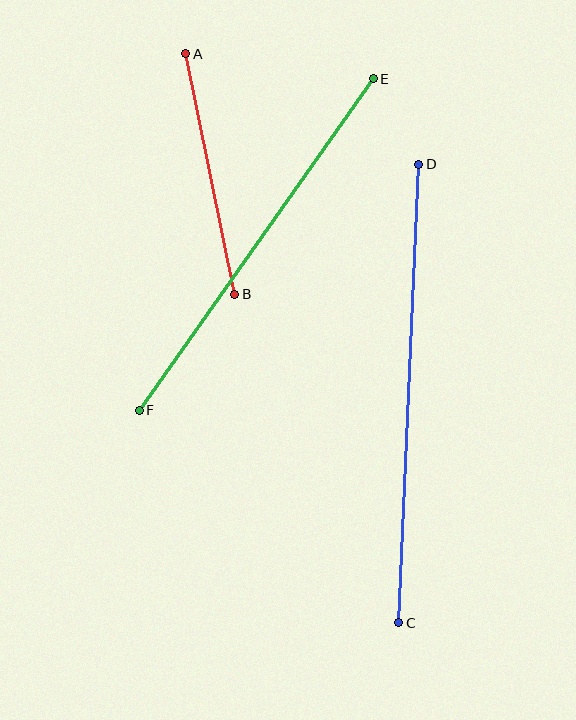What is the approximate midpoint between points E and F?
The midpoint is at approximately (256, 245) pixels.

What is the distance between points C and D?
The distance is approximately 459 pixels.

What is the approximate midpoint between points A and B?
The midpoint is at approximately (210, 174) pixels.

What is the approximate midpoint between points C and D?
The midpoint is at approximately (409, 394) pixels.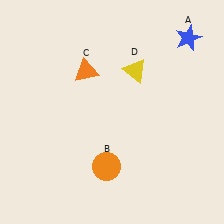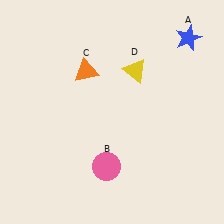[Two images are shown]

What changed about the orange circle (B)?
In Image 1, B is orange. In Image 2, it changed to pink.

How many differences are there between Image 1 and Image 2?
There is 1 difference between the two images.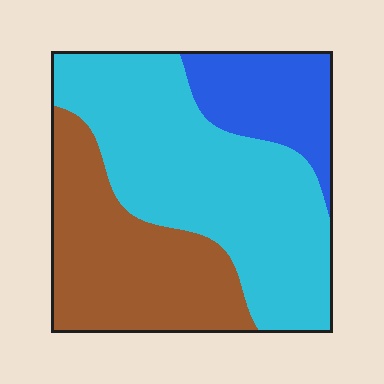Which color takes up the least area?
Blue, at roughly 15%.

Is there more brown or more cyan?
Cyan.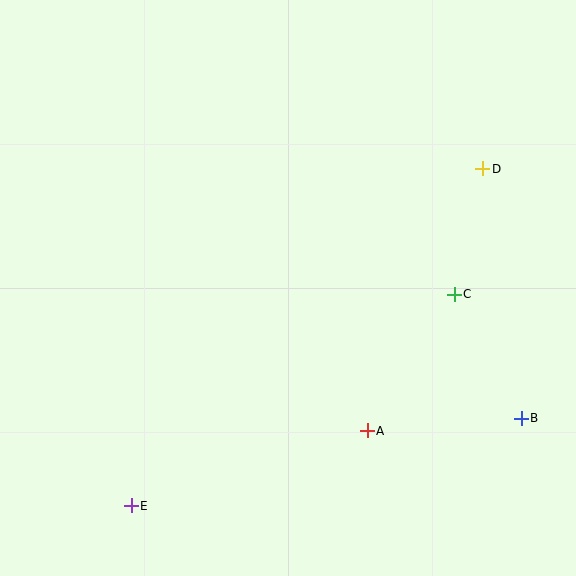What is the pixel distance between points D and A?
The distance between D and A is 287 pixels.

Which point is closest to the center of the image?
Point A at (367, 431) is closest to the center.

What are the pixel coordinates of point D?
Point D is at (483, 169).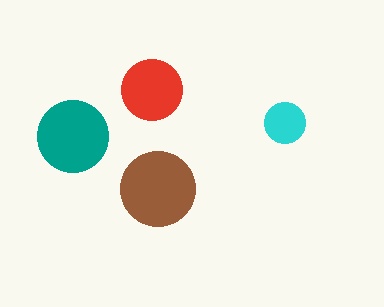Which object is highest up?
The red circle is topmost.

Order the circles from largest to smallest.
the brown one, the teal one, the red one, the cyan one.